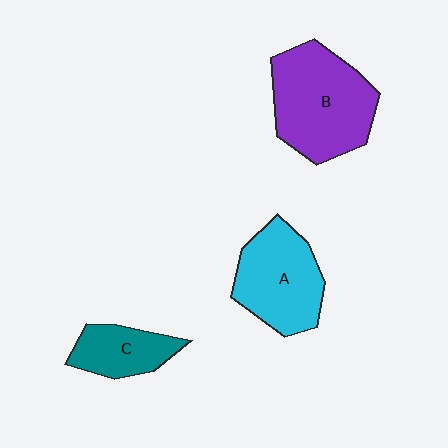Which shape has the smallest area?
Shape C (teal).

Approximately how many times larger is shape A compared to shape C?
Approximately 1.7 times.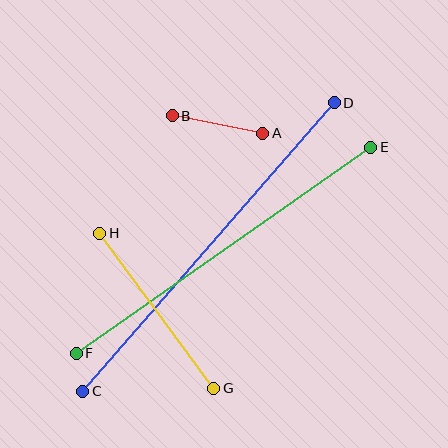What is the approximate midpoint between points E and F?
The midpoint is at approximately (224, 250) pixels.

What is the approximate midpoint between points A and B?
The midpoint is at approximately (218, 125) pixels.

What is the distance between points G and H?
The distance is approximately 192 pixels.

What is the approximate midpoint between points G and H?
The midpoint is at approximately (157, 311) pixels.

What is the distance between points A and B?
The distance is approximately 92 pixels.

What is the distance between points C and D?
The distance is approximately 383 pixels.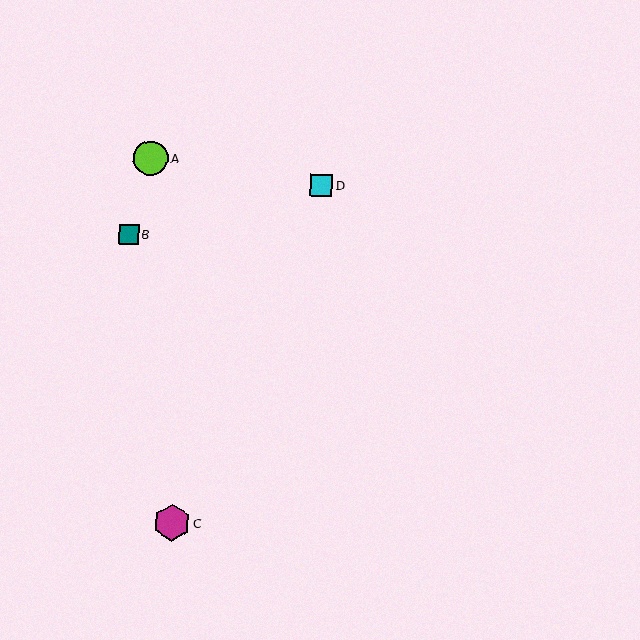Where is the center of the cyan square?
The center of the cyan square is at (321, 185).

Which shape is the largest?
The magenta hexagon (labeled C) is the largest.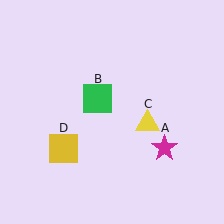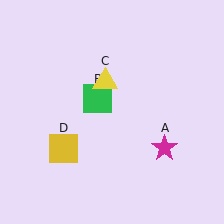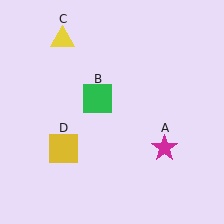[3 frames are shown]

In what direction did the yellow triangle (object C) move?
The yellow triangle (object C) moved up and to the left.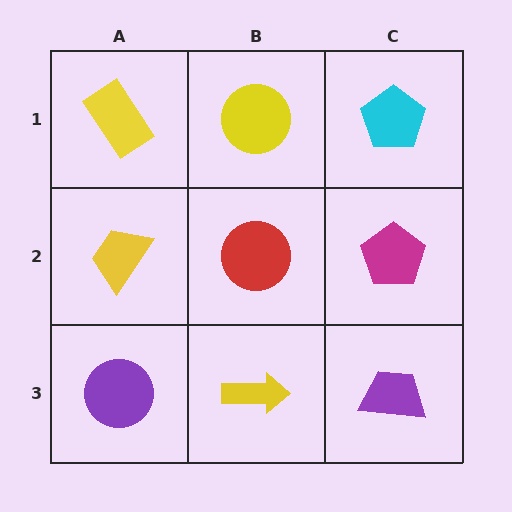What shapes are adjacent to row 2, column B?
A yellow circle (row 1, column B), a yellow arrow (row 3, column B), a yellow trapezoid (row 2, column A), a magenta pentagon (row 2, column C).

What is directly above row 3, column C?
A magenta pentagon.